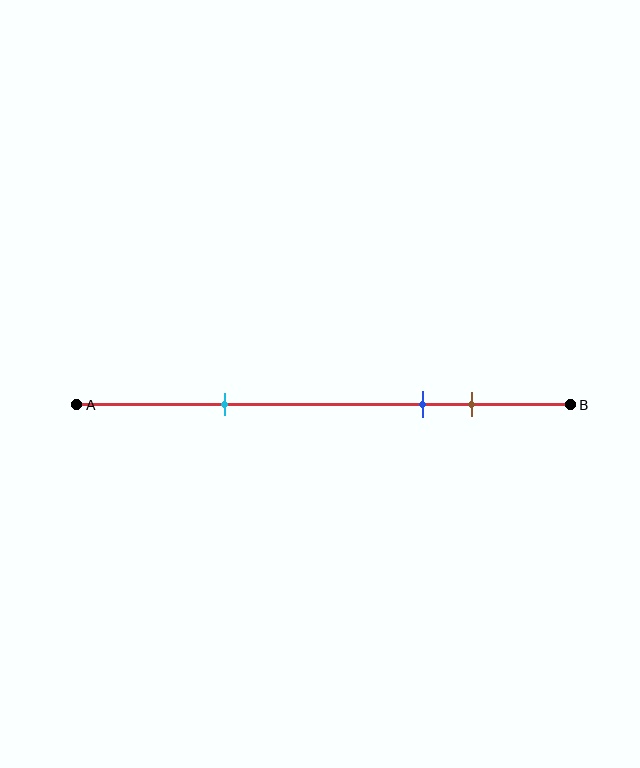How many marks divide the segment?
There are 3 marks dividing the segment.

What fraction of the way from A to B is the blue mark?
The blue mark is approximately 70% (0.7) of the way from A to B.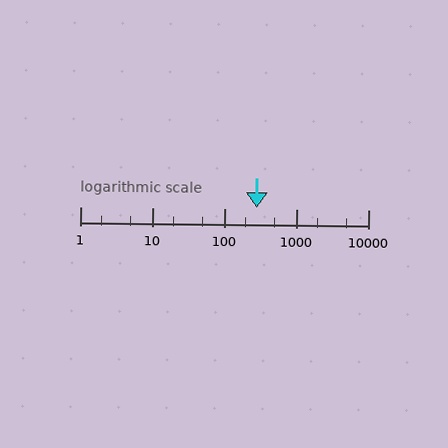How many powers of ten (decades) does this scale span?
The scale spans 4 decades, from 1 to 10000.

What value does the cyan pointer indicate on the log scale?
The pointer indicates approximately 280.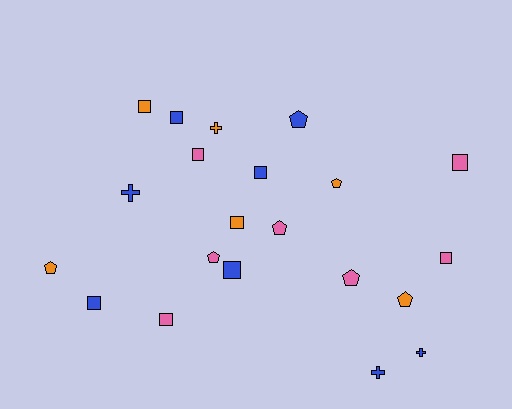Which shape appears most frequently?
Square, with 10 objects.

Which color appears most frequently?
Blue, with 8 objects.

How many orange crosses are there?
There is 1 orange cross.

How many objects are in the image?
There are 21 objects.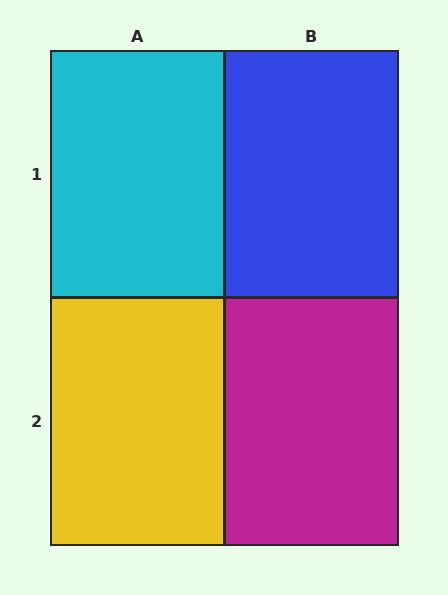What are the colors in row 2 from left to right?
Yellow, magenta.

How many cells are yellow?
1 cell is yellow.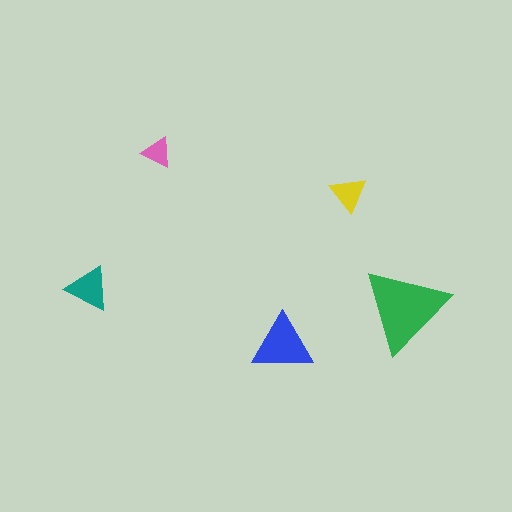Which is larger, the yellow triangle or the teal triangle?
The teal one.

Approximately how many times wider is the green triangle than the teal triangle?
About 2 times wider.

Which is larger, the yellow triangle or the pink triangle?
The yellow one.